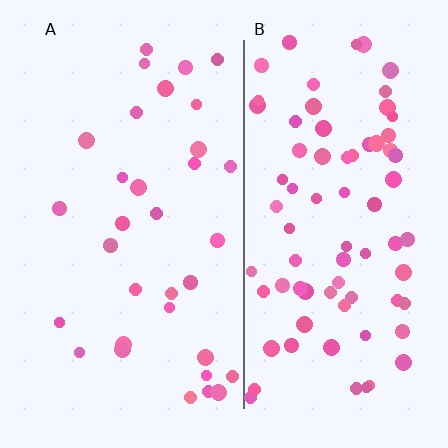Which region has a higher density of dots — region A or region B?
B (the right).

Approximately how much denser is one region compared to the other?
Approximately 2.4× — region B over region A.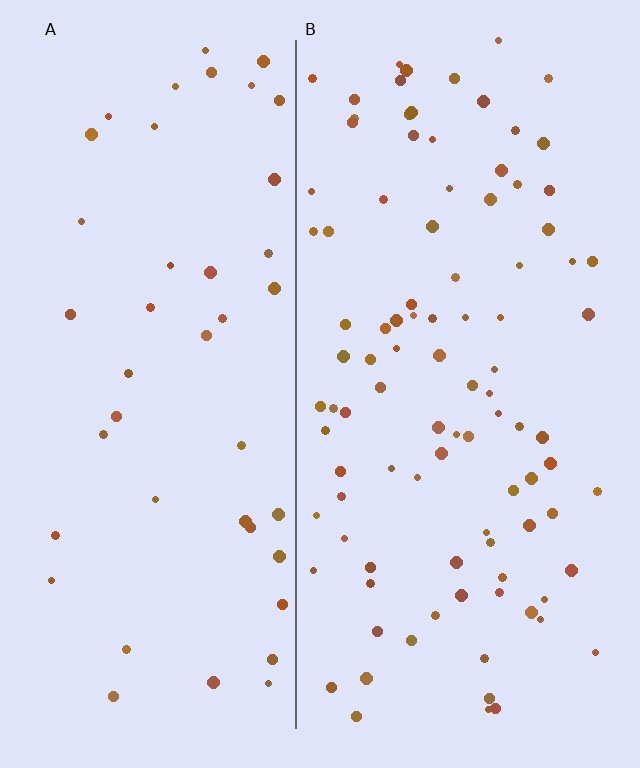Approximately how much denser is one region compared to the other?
Approximately 2.2× — region B over region A.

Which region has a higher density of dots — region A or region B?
B (the right).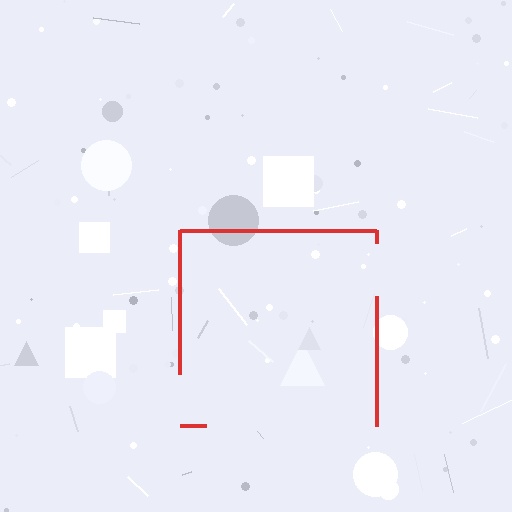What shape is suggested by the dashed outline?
The dashed outline suggests a square.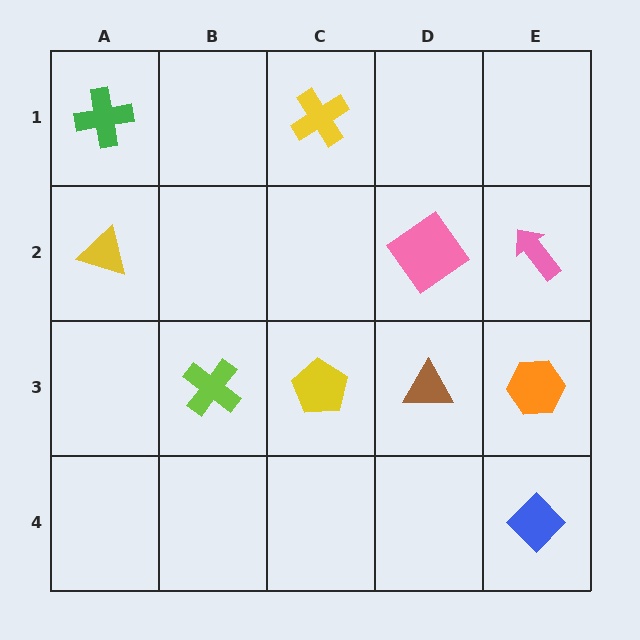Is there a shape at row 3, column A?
No, that cell is empty.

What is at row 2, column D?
A pink diamond.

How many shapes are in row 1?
2 shapes.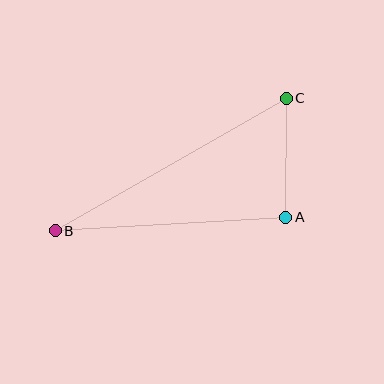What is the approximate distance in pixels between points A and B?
The distance between A and B is approximately 231 pixels.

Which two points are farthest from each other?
Points B and C are farthest from each other.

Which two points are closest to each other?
Points A and C are closest to each other.